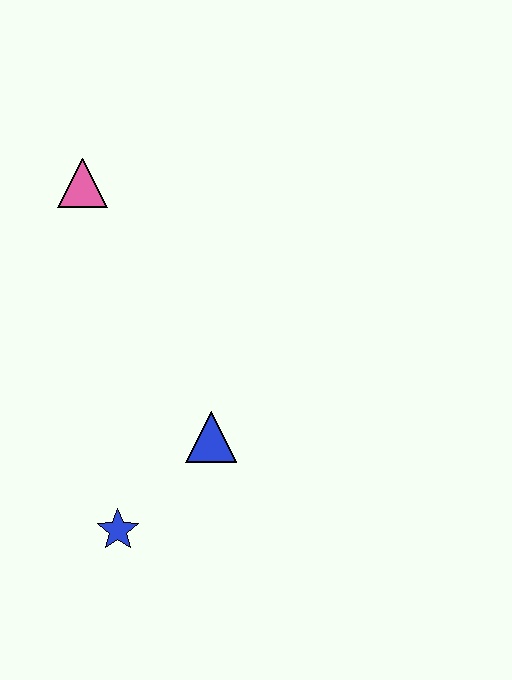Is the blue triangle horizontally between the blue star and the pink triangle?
No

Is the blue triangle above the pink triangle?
No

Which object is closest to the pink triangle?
The blue triangle is closest to the pink triangle.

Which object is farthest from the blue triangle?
The pink triangle is farthest from the blue triangle.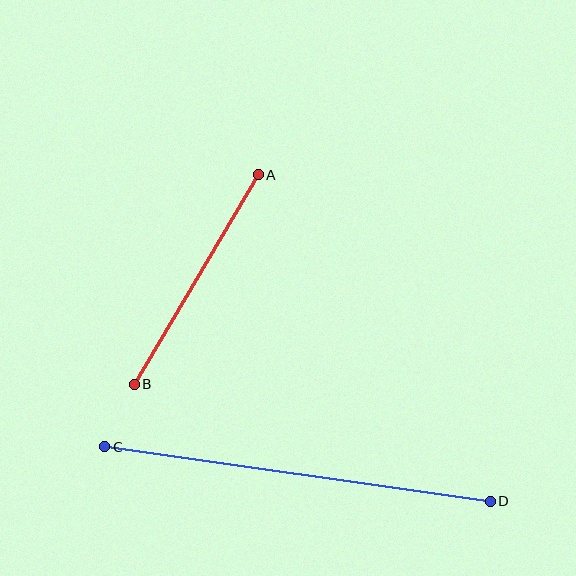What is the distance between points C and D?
The distance is approximately 389 pixels.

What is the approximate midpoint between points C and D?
The midpoint is at approximately (297, 474) pixels.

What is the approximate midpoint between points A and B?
The midpoint is at approximately (196, 280) pixels.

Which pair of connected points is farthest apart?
Points C and D are farthest apart.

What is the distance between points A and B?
The distance is approximately 244 pixels.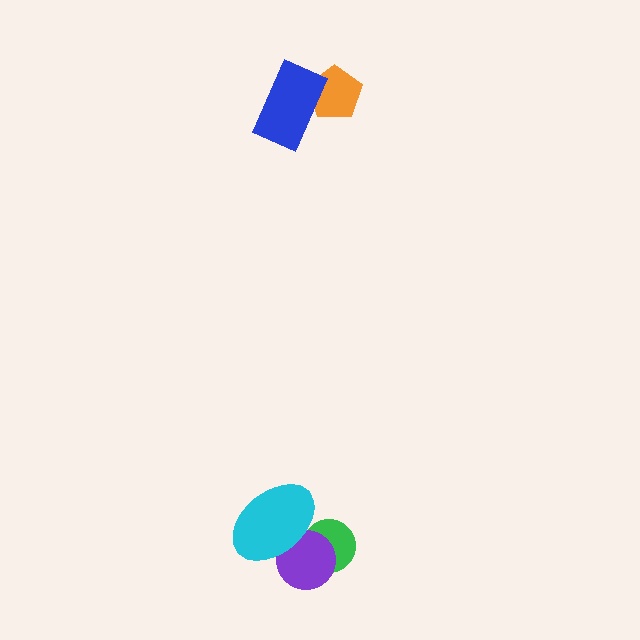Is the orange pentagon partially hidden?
Yes, it is partially covered by another shape.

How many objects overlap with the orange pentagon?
1 object overlaps with the orange pentagon.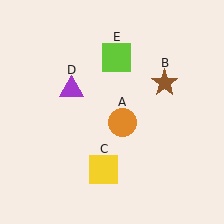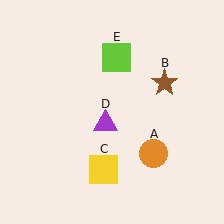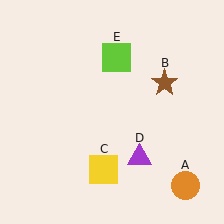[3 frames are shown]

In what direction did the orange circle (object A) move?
The orange circle (object A) moved down and to the right.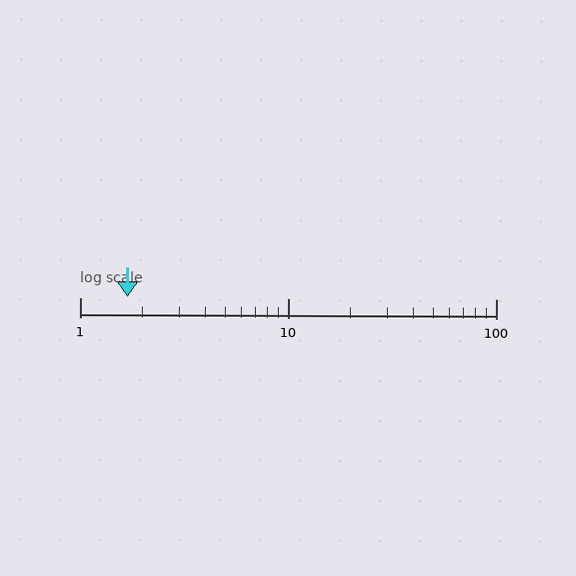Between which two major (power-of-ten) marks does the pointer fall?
The pointer is between 1 and 10.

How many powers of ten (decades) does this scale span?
The scale spans 2 decades, from 1 to 100.